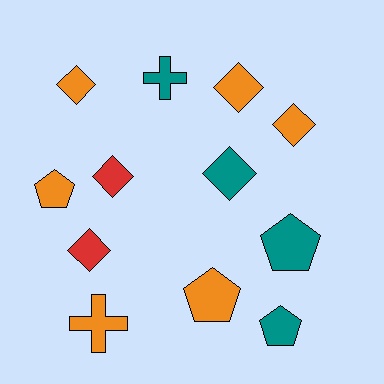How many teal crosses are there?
There is 1 teal cross.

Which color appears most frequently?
Orange, with 6 objects.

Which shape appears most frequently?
Diamond, with 6 objects.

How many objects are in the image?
There are 12 objects.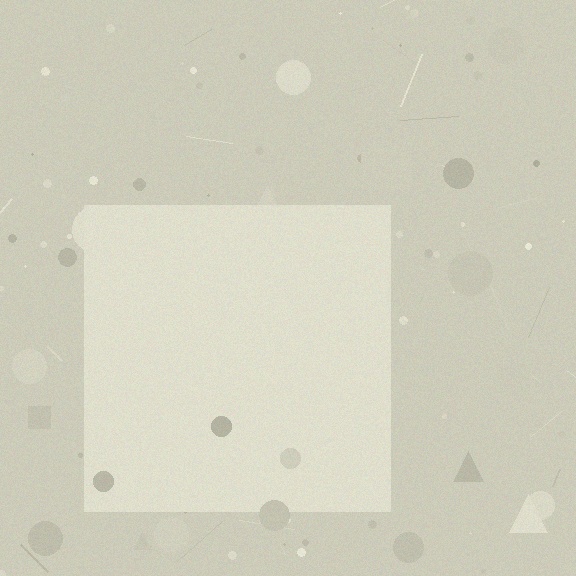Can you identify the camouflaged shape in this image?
The camouflaged shape is a square.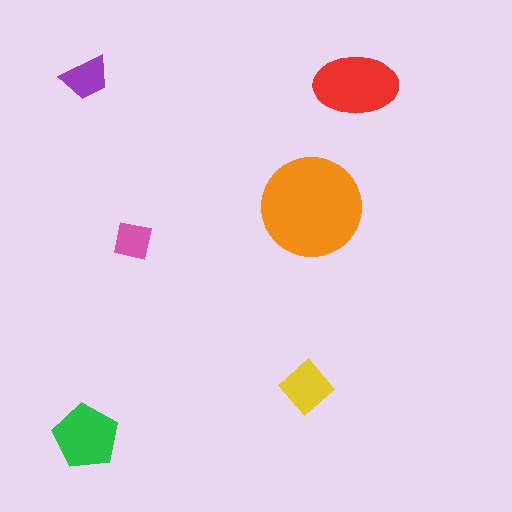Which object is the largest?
The orange circle.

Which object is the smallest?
The pink square.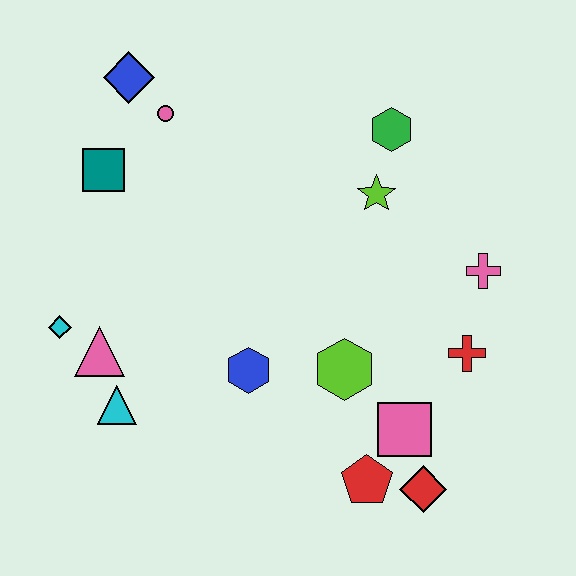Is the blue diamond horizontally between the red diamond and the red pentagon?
No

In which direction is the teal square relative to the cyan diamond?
The teal square is above the cyan diamond.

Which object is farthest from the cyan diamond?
The pink cross is farthest from the cyan diamond.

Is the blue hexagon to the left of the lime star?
Yes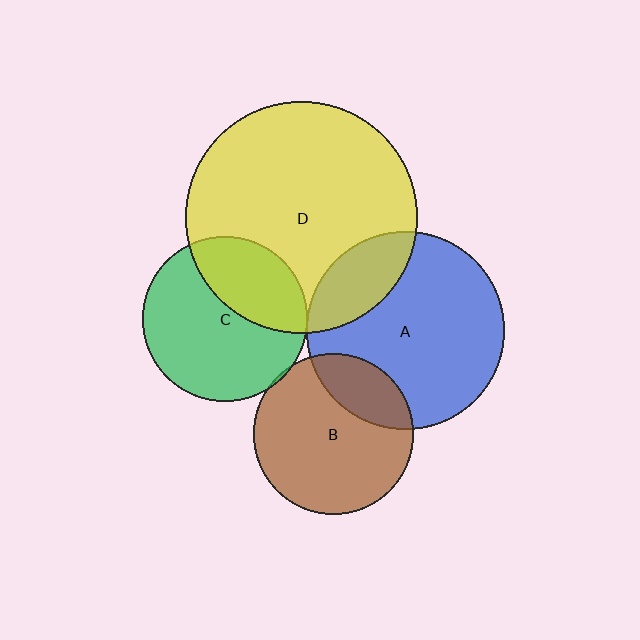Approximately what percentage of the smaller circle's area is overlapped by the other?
Approximately 5%.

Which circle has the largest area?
Circle D (yellow).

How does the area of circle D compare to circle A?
Approximately 1.4 times.